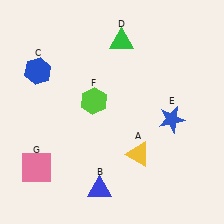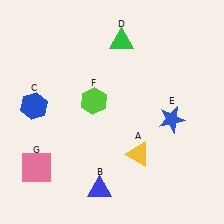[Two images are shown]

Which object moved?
The blue hexagon (C) moved down.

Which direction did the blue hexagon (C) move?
The blue hexagon (C) moved down.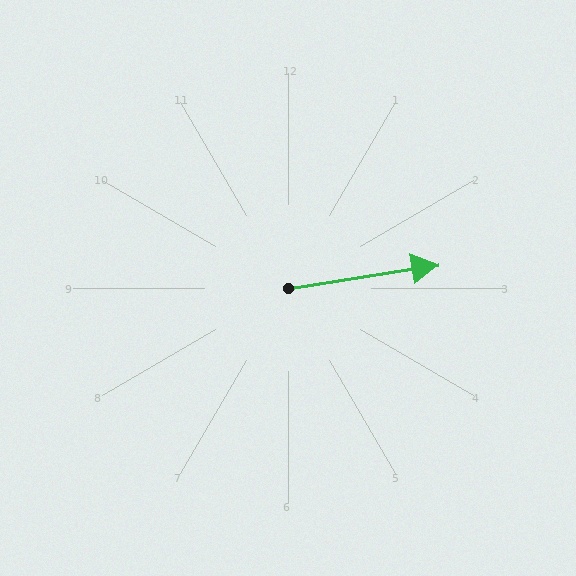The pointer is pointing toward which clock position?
Roughly 3 o'clock.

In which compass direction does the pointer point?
East.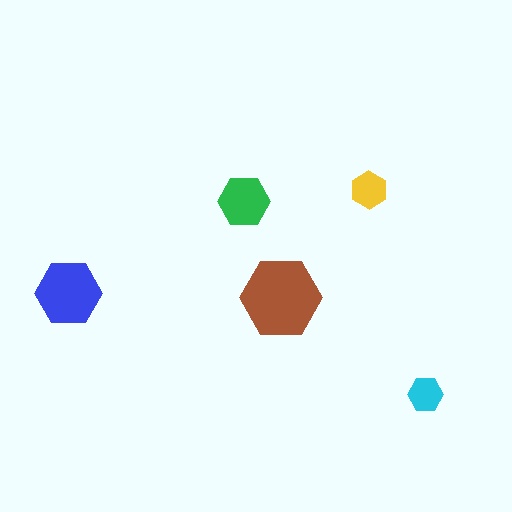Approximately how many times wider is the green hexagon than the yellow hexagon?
About 1.5 times wider.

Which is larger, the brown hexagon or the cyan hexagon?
The brown one.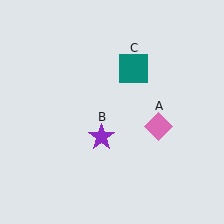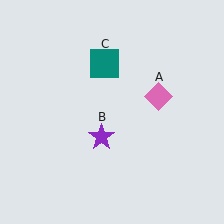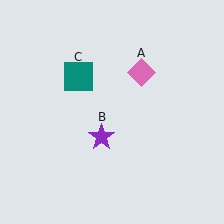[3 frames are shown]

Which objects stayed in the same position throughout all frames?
Purple star (object B) remained stationary.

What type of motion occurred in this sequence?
The pink diamond (object A), teal square (object C) rotated counterclockwise around the center of the scene.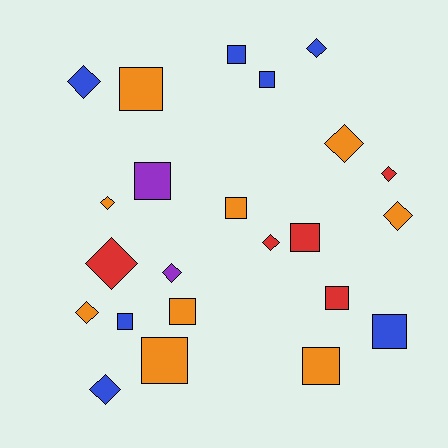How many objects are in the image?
There are 23 objects.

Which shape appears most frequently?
Square, with 12 objects.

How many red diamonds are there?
There are 3 red diamonds.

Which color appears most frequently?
Orange, with 9 objects.